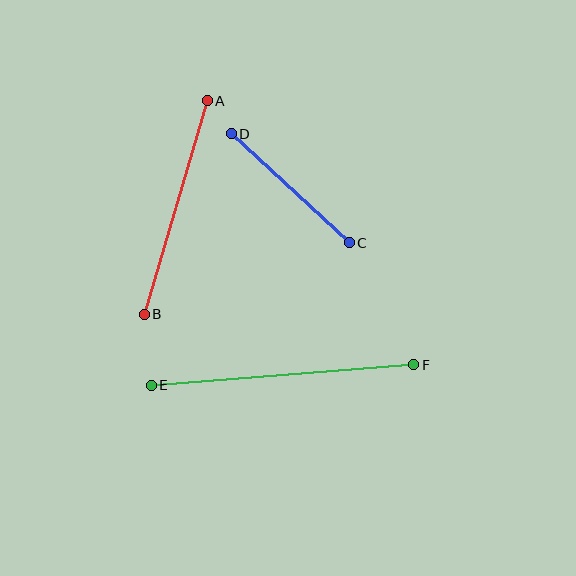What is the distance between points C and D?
The distance is approximately 161 pixels.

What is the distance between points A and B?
The distance is approximately 223 pixels.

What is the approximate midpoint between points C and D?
The midpoint is at approximately (290, 188) pixels.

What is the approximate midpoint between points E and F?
The midpoint is at approximately (283, 375) pixels.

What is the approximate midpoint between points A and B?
The midpoint is at approximately (176, 207) pixels.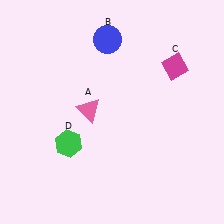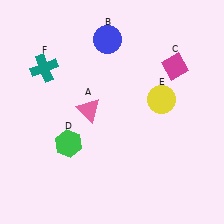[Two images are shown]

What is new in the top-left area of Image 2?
A teal cross (F) was added in the top-left area of Image 2.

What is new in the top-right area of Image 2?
A yellow circle (E) was added in the top-right area of Image 2.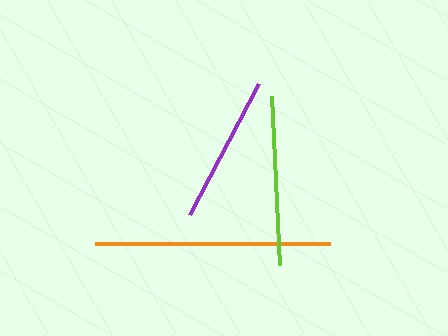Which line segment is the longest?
The orange line is the longest at approximately 235 pixels.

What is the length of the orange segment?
The orange segment is approximately 235 pixels long.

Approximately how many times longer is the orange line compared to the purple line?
The orange line is approximately 1.6 times the length of the purple line.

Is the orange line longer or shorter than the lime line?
The orange line is longer than the lime line.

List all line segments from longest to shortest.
From longest to shortest: orange, lime, purple.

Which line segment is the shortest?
The purple line is the shortest at approximately 147 pixels.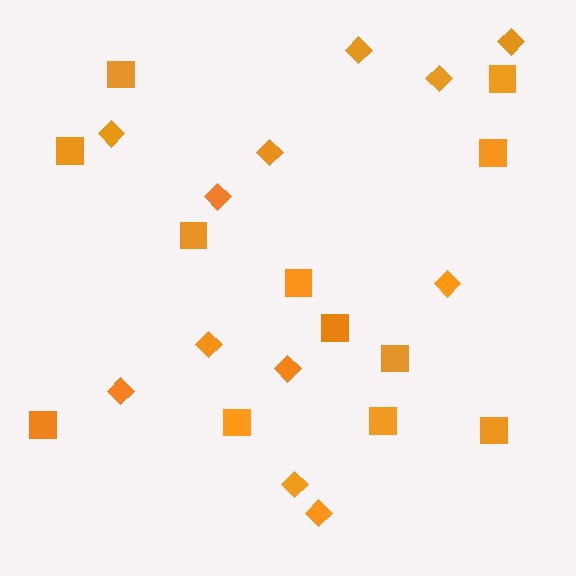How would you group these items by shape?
There are 2 groups: one group of squares (12) and one group of diamonds (12).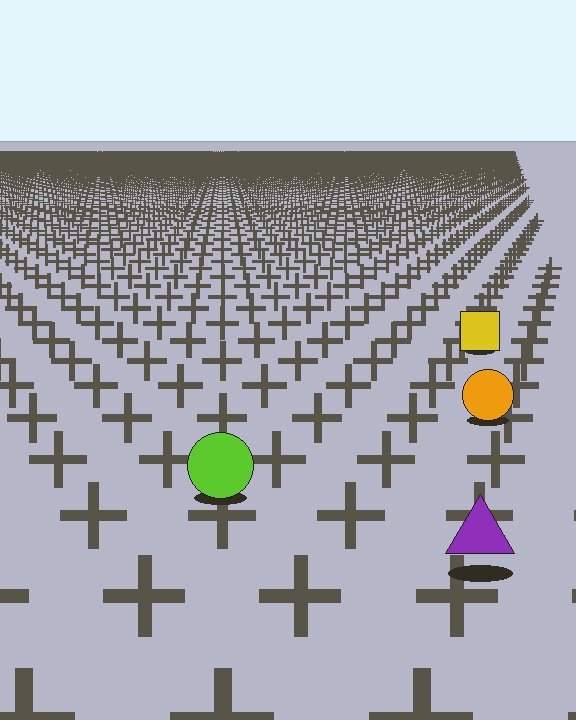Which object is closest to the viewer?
The purple triangle is closest. The texture marks near it are larger and more spread out.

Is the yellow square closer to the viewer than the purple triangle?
No. The purple triangle is closer — you can tell from the texture gradient: the ground texture is coarser near it.